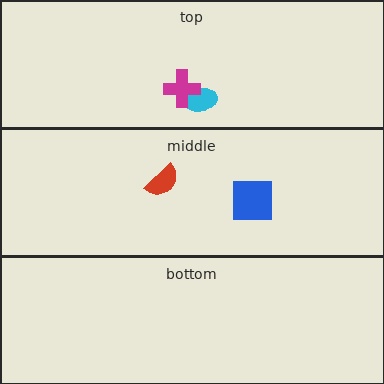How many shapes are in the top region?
2.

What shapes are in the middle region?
The blue square, the red semicircle.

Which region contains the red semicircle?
The middle region.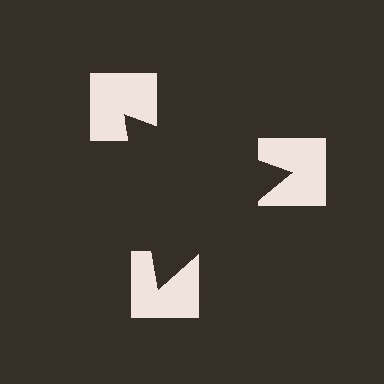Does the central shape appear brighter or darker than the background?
It typically appears slightly darker than the background, even though no actual brightness change is drawn.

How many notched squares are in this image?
There are 3 — one at each vertex of the illusory triangle.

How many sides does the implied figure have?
3 sides.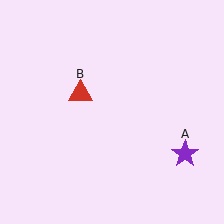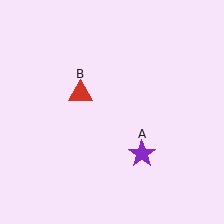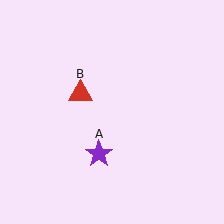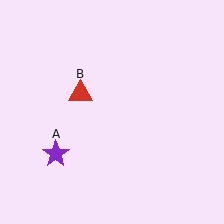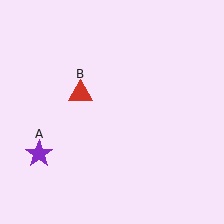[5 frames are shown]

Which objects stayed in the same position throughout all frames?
Red triangle (object B) remained stationary.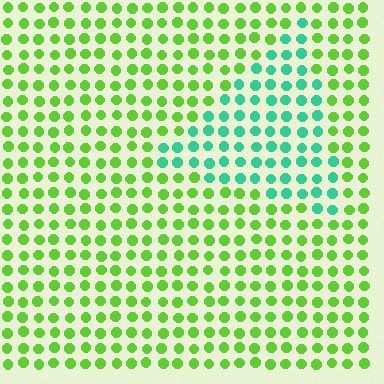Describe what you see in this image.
The image is filled with small lime elements in a uniform arrangement. A triangle-shaped region is visible where the elements are tinted to a slightly different hue, forming a subtle color boundary.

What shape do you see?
I see a triangle.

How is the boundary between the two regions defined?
The boundary is defined purely by a slight shift in hue (about 55 degrees). Spacing, size, and orientation are identical on both sides.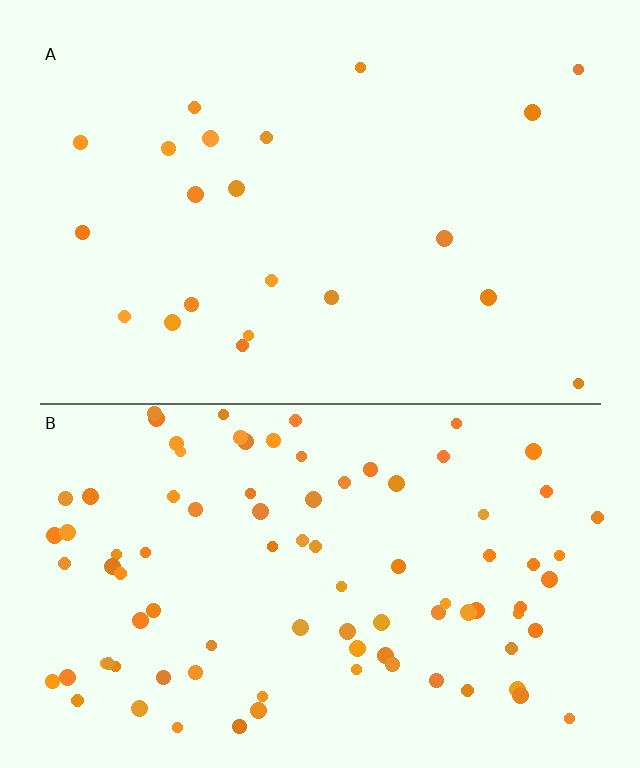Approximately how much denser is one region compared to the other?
Approximately 4.2× — region B over region A.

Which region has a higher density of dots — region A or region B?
B (the bottom).